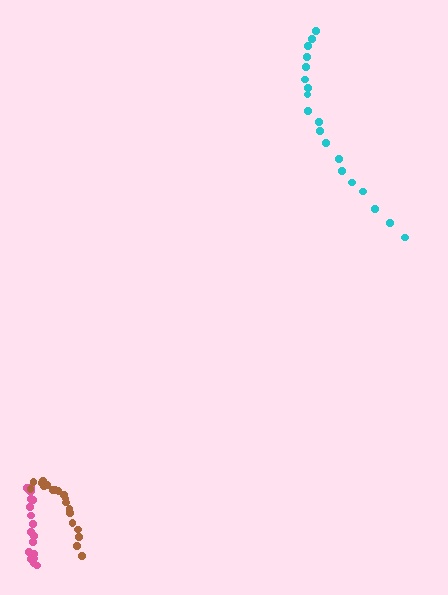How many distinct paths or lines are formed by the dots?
There are 3 distinct paths.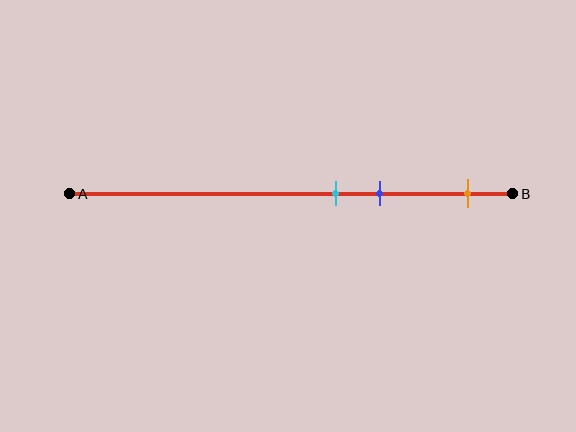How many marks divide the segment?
There are 3 marks dividing the segment.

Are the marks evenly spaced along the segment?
No, the marks are not evenly spaced.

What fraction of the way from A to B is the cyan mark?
The cyan mark is approximately 60% (0.6) of the way from A to B.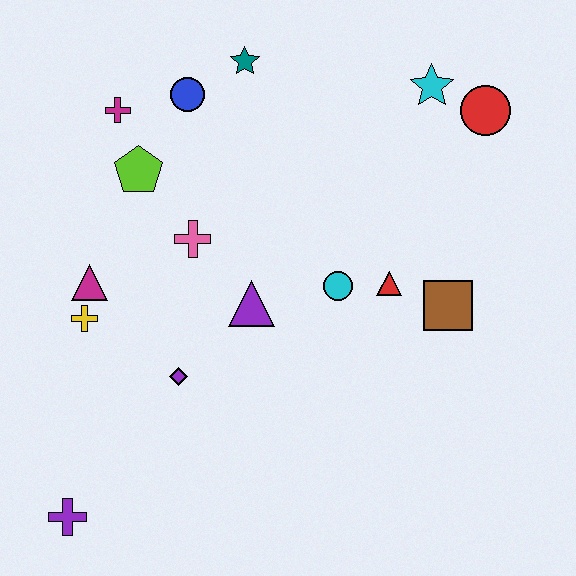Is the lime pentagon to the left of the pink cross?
Yes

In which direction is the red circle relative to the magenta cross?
The red circle is to the right of the magenta cross.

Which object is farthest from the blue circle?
The purple cross is farthest from the blue circle.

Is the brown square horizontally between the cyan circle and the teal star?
No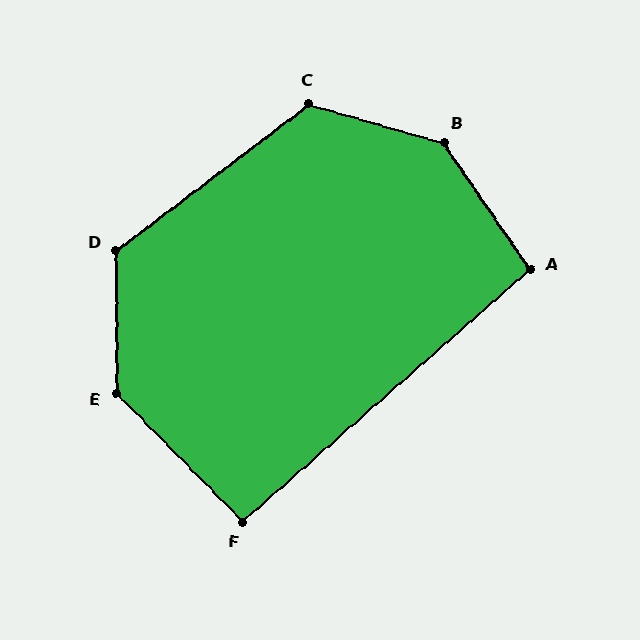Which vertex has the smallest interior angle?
F, at approximately 93 degrees.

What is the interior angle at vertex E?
Approximately 136 degrees (obtuse).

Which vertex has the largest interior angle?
B, at approximately 140 degrees.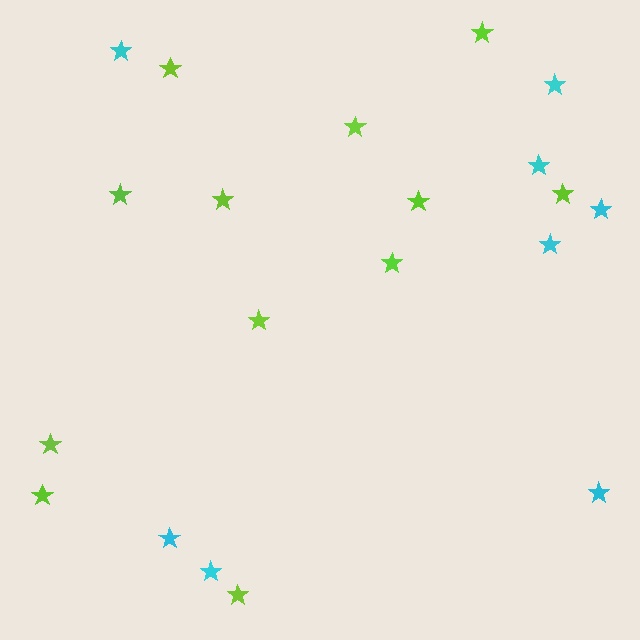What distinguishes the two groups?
There are 2 groups: one group of cyan stars (8) and one group of lime stars (12).